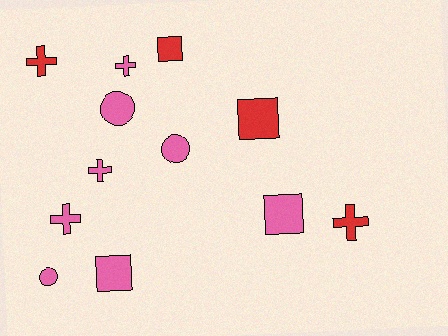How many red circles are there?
There are no red circles.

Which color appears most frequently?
Pink, with 8 objects.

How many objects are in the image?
There are 12 objects.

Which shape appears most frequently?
Cross, with 5 objects.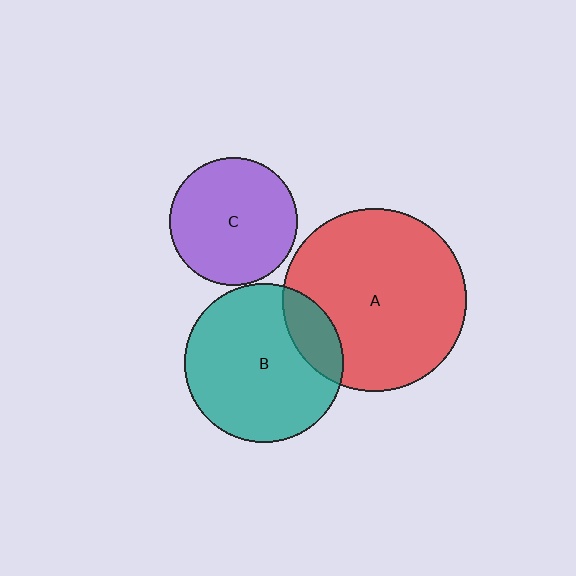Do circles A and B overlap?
Yes.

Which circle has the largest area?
Circle A (red).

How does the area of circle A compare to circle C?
Approximately 2.1 times.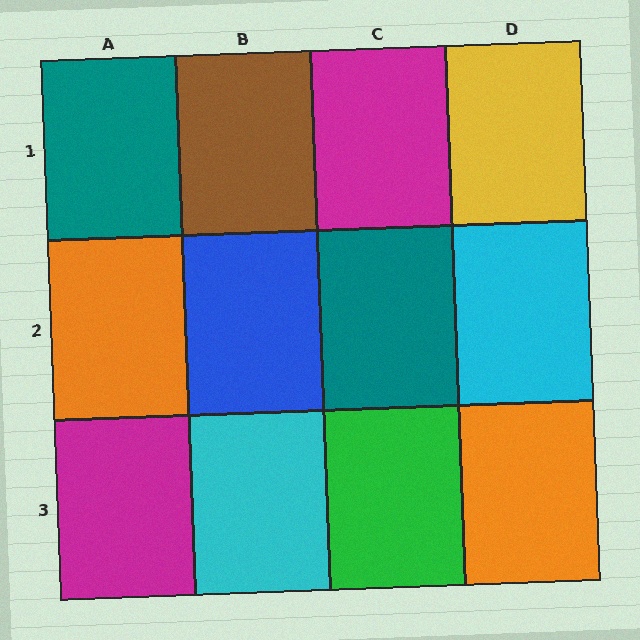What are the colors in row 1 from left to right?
Teal, brown, magenta, yellow.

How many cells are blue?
1 cell is blue.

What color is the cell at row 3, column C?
Green.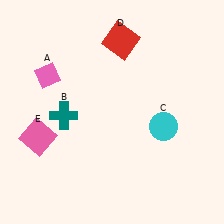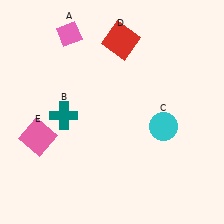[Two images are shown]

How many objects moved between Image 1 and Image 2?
1 object moved between the two images.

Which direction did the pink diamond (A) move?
The pink diamond (A) moved up.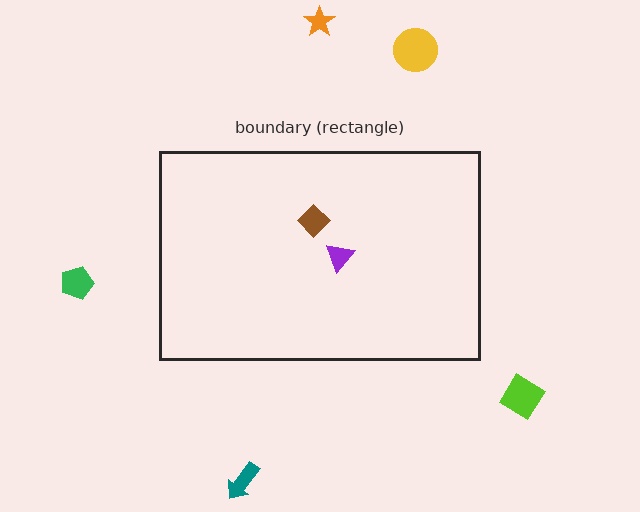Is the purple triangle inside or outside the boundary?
Inside.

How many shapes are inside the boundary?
2 inside, 5 outside.